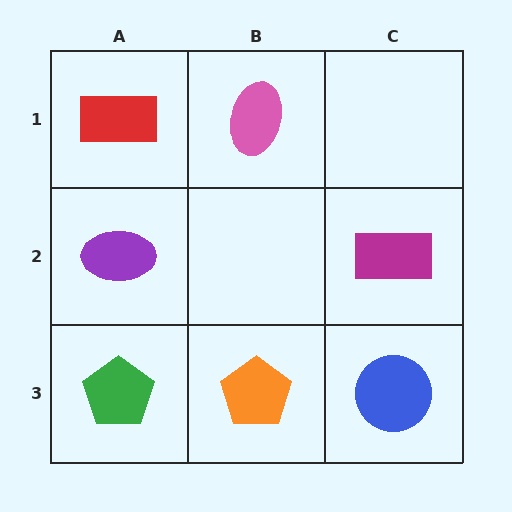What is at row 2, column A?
A purple ellipse.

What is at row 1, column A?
A red rectangle.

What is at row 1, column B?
A pink ellipse.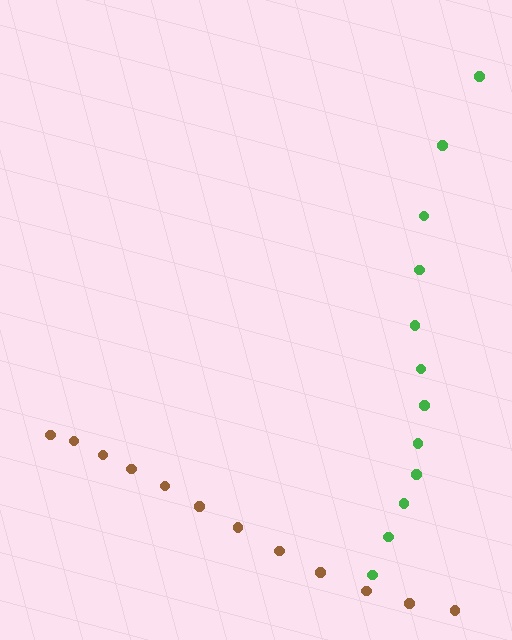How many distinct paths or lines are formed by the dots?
There are 2 distinct paths.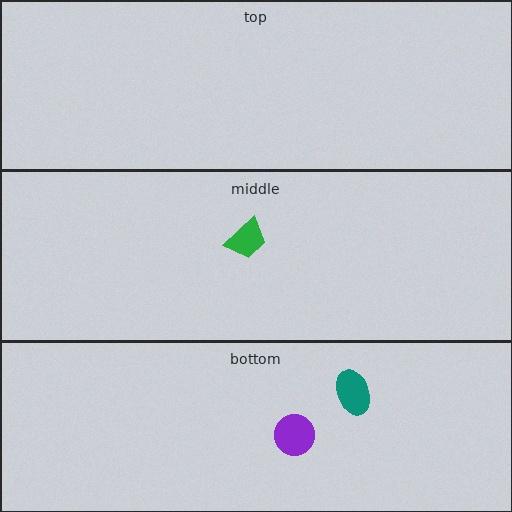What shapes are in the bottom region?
The teal ellipse, the purple circle.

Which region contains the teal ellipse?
The bottom region.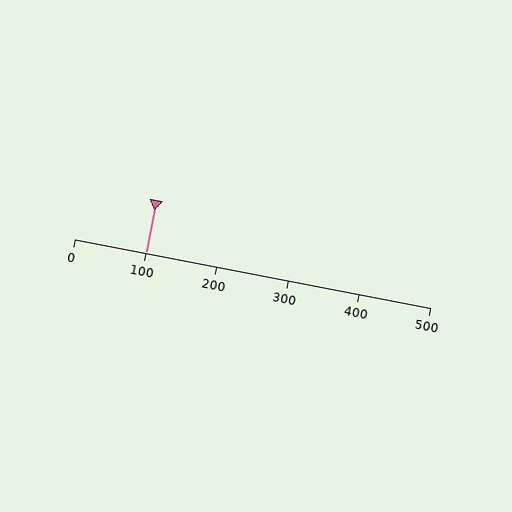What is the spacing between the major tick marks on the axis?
The major ticks are spaced 100 apart.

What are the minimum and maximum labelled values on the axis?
The axis runs from 0 to 500.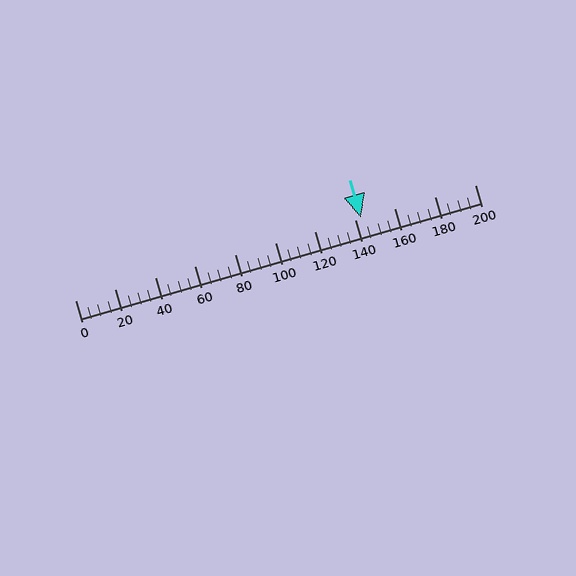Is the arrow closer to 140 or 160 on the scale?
The arrow is closer to 140.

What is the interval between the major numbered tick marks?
The major tick marks are spaced 20 units apart.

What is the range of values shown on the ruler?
The ruler shows values from 0 to 200.